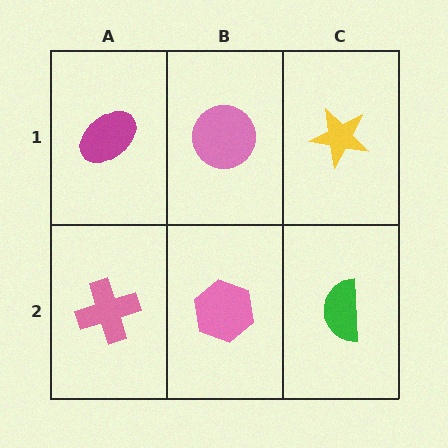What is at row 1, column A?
A magenta ellipse.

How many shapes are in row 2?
3 shapes.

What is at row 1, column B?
A pink circle.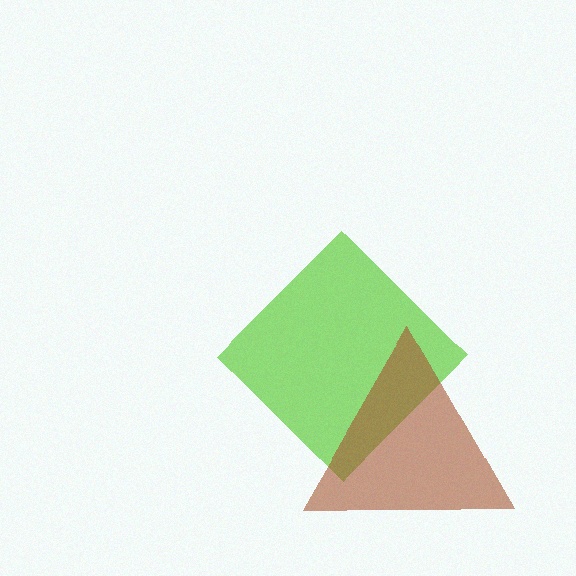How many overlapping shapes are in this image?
There are 2 overlapping shapes in the image.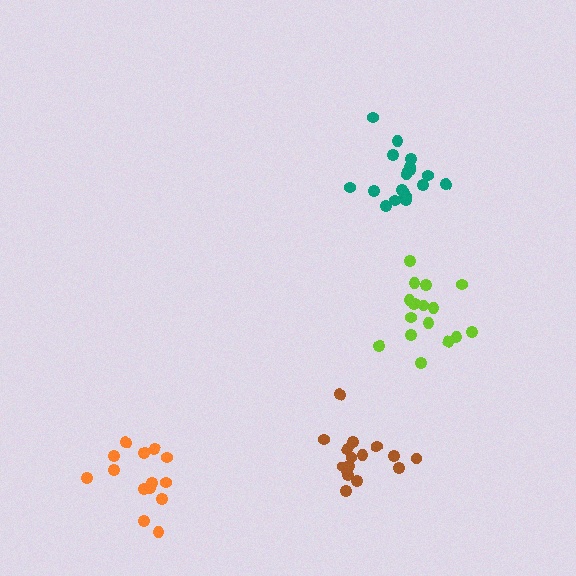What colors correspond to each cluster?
The clusters are colored: lime, brown, teal, orange.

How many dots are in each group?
Group 1: 17 dots, Group 2: 15 dots, Group 3: 19 dots, Group 4: 14 dots (65 total).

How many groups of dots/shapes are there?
There are 4 groups.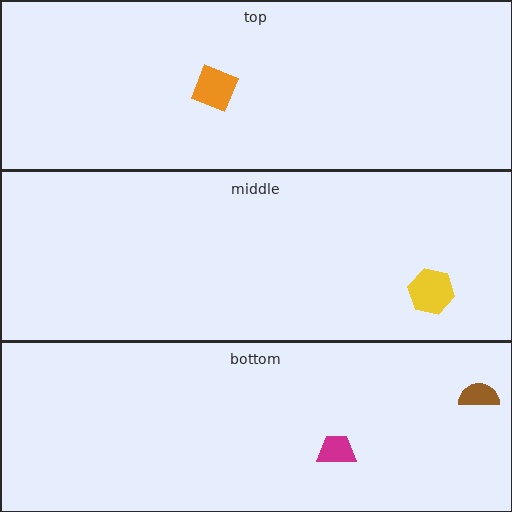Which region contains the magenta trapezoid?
The bottom region.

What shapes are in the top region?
The orange diamond.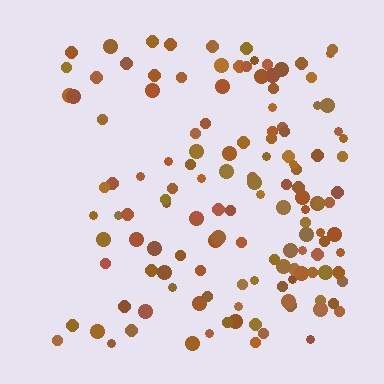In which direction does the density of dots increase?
From left to right, with the right side densest.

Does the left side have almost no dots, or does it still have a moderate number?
Still a moderate number, just noticeably fewer than the right.